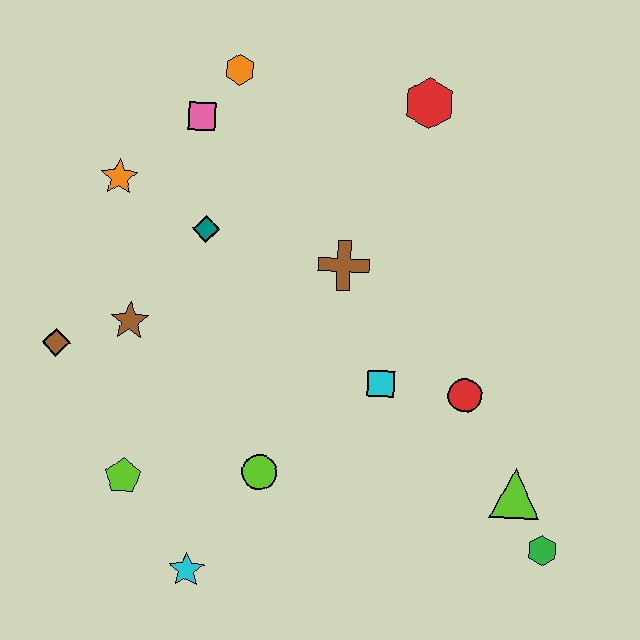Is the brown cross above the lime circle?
Yes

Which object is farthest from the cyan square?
The orange hexagon is farthest from the cyan square.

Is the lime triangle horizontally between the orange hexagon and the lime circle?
No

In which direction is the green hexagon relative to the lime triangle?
The green hexagon is below the lime triangle.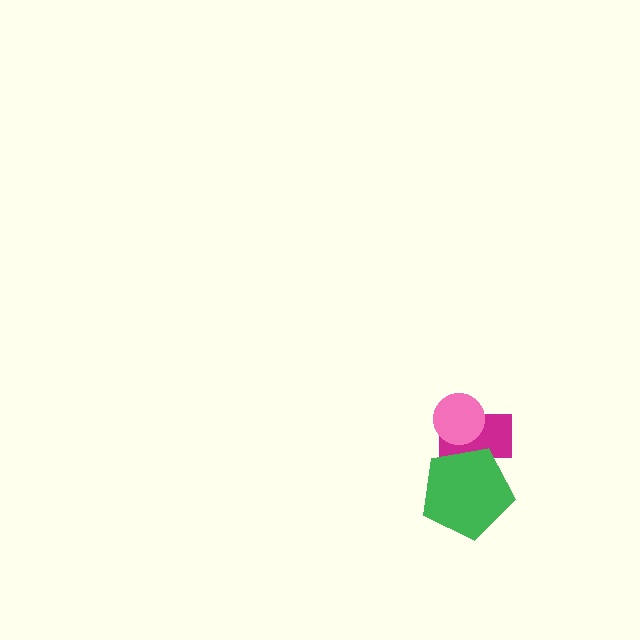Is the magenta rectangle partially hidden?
Yes, it is partially covered by another shape.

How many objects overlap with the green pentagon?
1 object overlaps with the green pentagon.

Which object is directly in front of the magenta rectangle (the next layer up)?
The pink circle is directly in front of the magenta rectangle.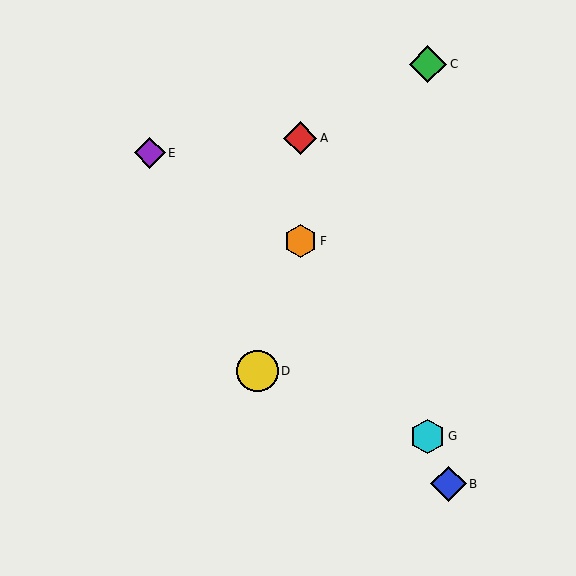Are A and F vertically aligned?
Yes, both are at x≈300.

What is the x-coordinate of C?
Object C is at x≈428.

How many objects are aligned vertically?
2 objects (A, F) are aligned vertically.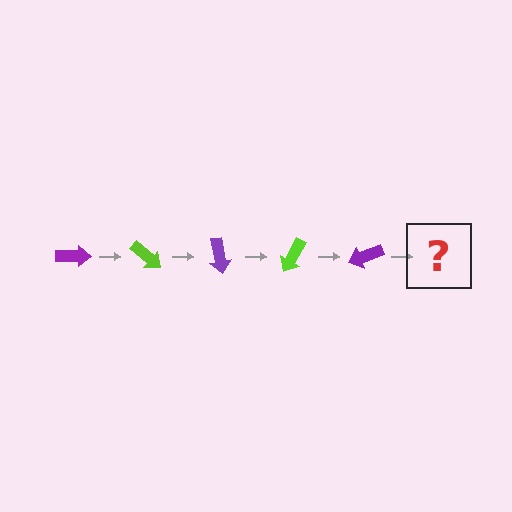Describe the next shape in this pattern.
It should be a lime arrow, rotated 200 degrees from the start.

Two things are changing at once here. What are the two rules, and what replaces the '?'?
The two rules are that it rotates 40 degrees each step and the color cycles through purple and lime. The '?' should be a lime arrow, rotated 200 degrees from the start.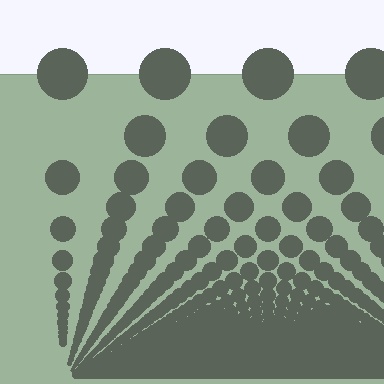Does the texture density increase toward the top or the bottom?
Density increases toward the bottom.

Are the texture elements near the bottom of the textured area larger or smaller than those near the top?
Smaller. The gradient is inverted — elements near the bottom are smaller and denser.